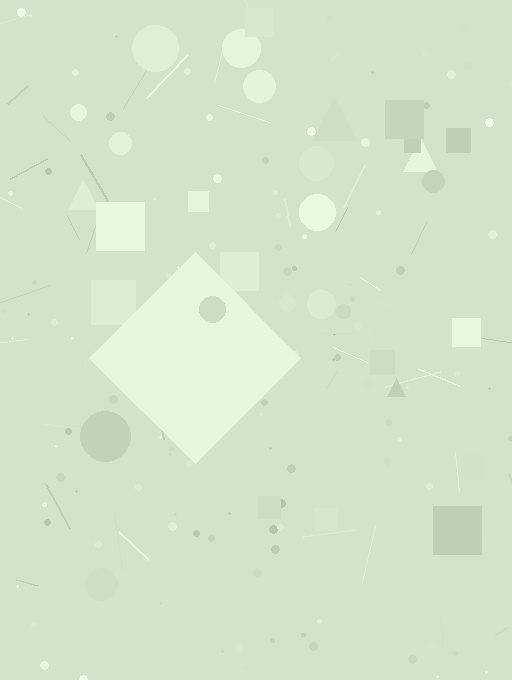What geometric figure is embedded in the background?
A diamond is embedded in the background.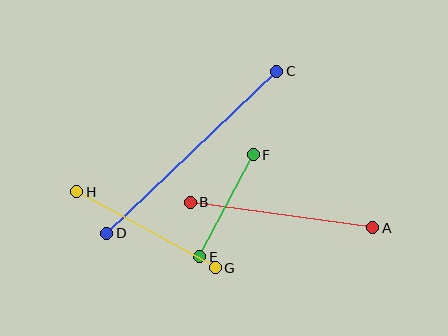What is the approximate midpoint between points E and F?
The midpoint is at approximately (227, 206) pixels.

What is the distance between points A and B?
The distance is approximately 185 pixels.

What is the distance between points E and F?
The distance is approximately 115 pixels.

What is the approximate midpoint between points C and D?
The midpoint is at approximately (192, 152) pixels.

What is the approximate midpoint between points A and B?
The midpoint is at approximately (281, 215) pixels.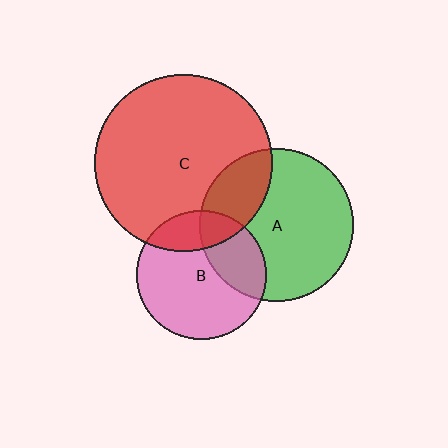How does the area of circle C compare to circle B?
Approximately 1.9 times.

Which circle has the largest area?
Circle C (red).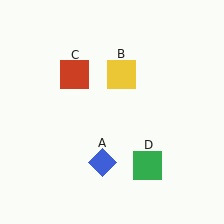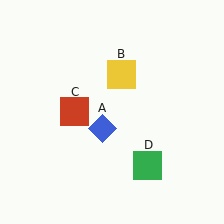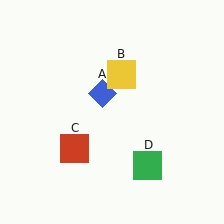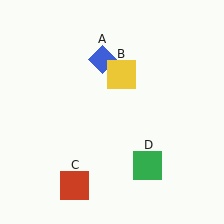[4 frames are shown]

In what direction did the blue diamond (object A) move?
The blue diamond (object A) moved up.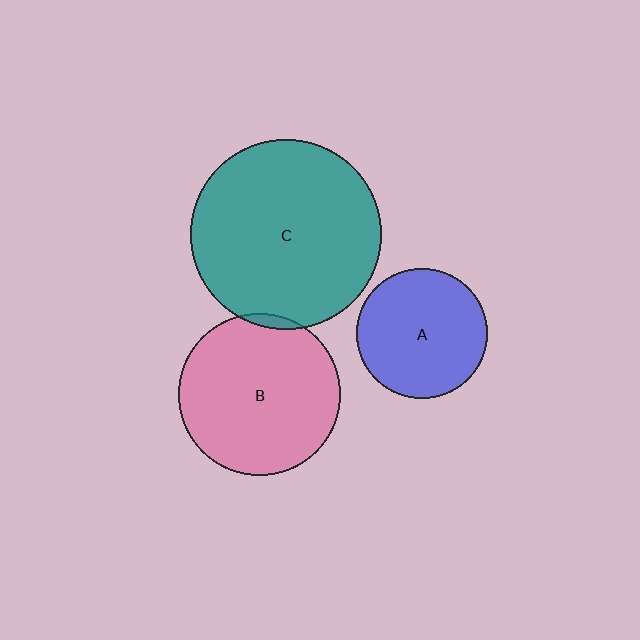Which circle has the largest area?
Circle C (teal).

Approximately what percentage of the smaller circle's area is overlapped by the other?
Approximately 5%.